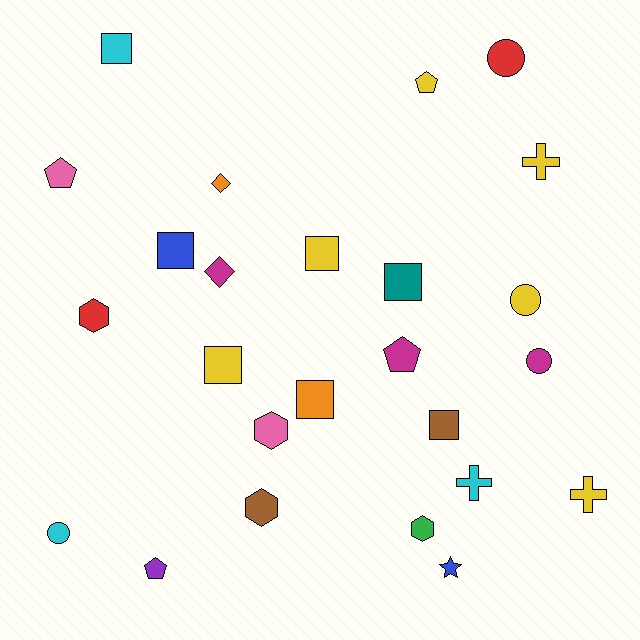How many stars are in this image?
There is 1 star.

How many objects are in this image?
There are 25 objects.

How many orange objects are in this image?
There are 2 orange objects.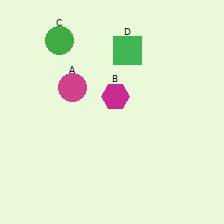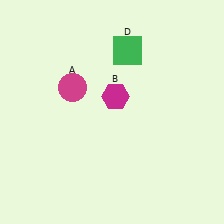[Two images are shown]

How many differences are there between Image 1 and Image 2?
There is 1 difference between the two images.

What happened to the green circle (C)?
The green circle (C) was removed in Image 2. It was in the top-left area of Image 1.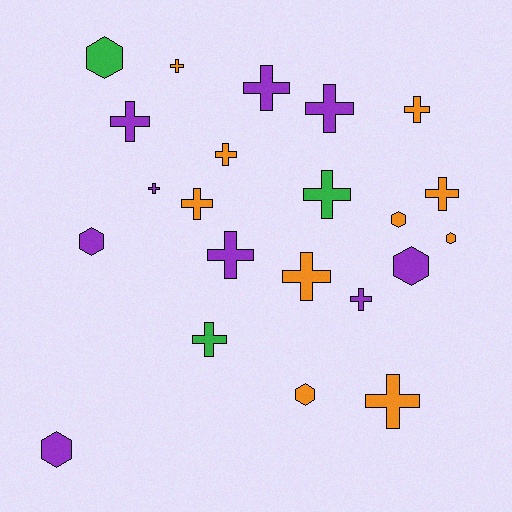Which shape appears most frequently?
Cross, with 15 objects.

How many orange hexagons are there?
There are 3 orange hexagons.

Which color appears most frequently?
Orange, with 10 objects.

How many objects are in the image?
There are 22 objects.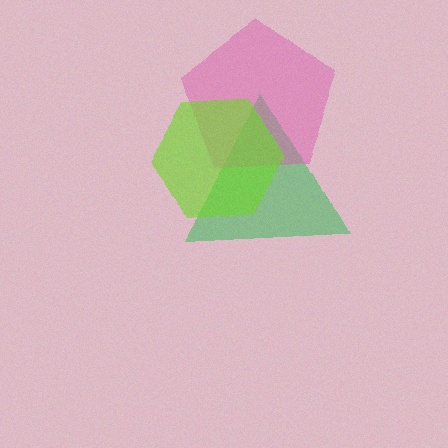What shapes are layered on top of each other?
The layered shapes are: a green triangle, a pink pentagon, a lime hexagon.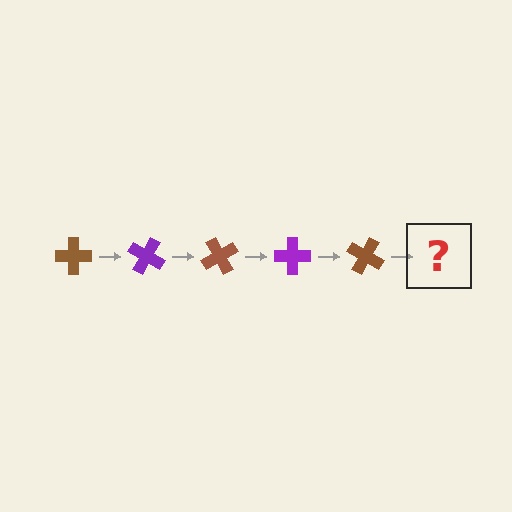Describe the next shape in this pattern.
It should be a purple cross, rotated 150 degrees from the start.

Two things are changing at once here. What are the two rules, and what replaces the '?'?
The two rules are that it rotates 30 degrees each step and the color cycles through brown and purple. The '?' should be a purple cross, rotated 150 degrees from the start.